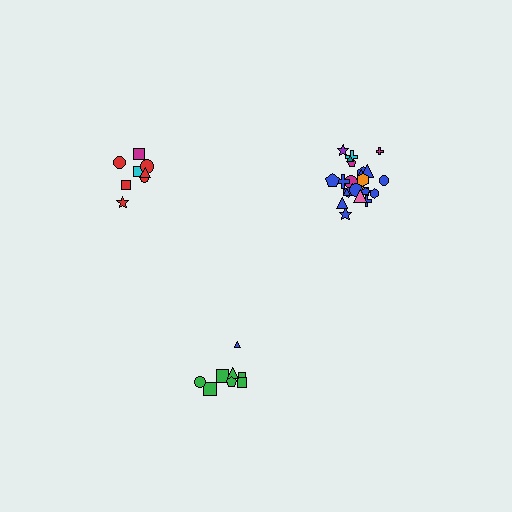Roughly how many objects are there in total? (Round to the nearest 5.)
Roughly 40 objects in total.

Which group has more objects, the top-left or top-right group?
The top-right group.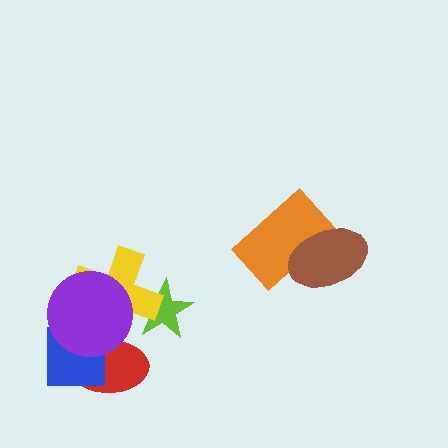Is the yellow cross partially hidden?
Yes, it is partially covered by another shape.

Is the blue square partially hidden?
Yes, it is partially covered by another shape.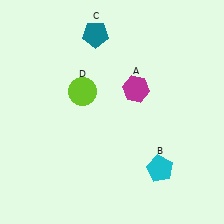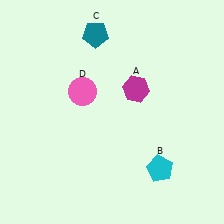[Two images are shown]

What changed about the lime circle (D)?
In Image 1, D is lime. In Image 2, it changed to pink.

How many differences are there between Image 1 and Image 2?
There is 1 difference between the two images.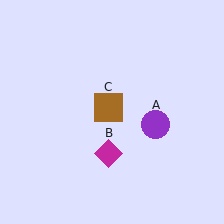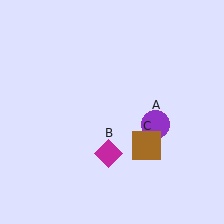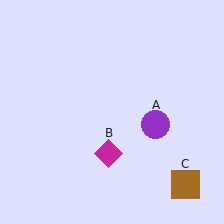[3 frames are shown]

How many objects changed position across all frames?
1 object changed position: brown square (object C).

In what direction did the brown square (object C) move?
The brown square (object C) moved down and to the right.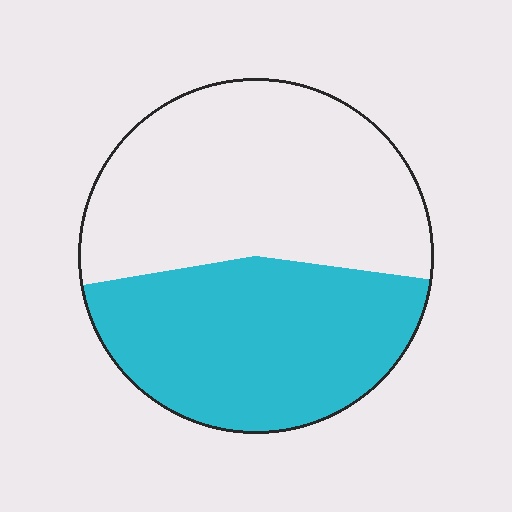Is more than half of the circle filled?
No.